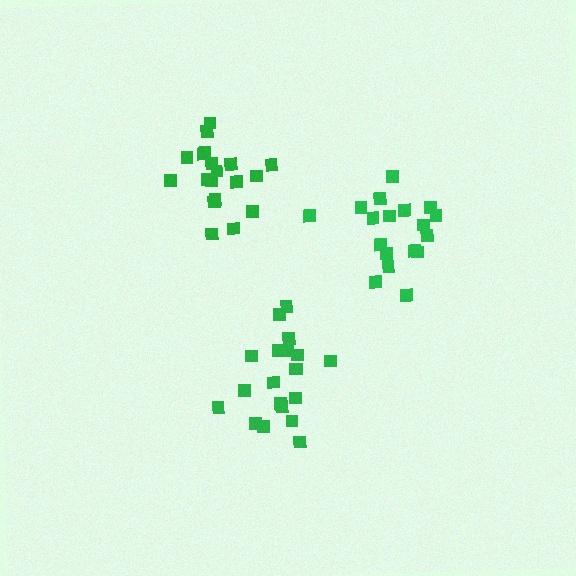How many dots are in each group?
Group 1: 19 dots, Group 2: 20 dots, Group 3: 18 dots (57 total).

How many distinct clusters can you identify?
There are 3 distinct clusters.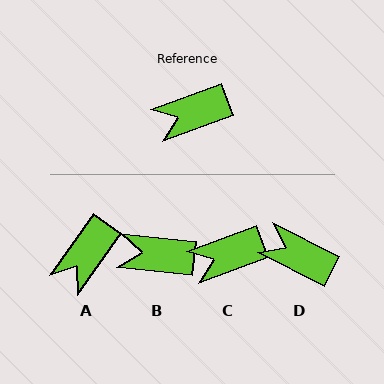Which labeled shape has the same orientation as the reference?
C.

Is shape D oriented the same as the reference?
No, it is off by about 48 degrees.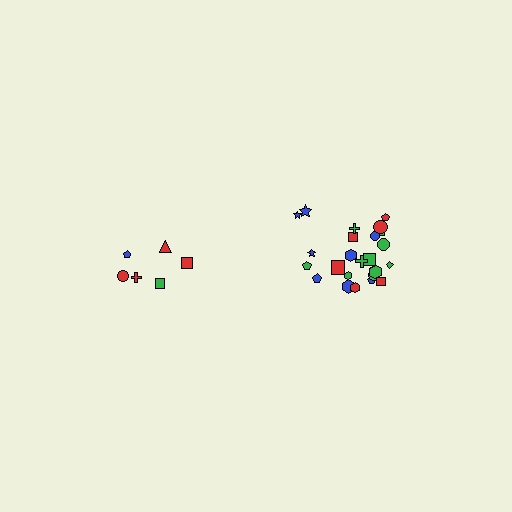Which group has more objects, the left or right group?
The right group.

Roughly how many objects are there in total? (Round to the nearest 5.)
Roughly 30 objects in total.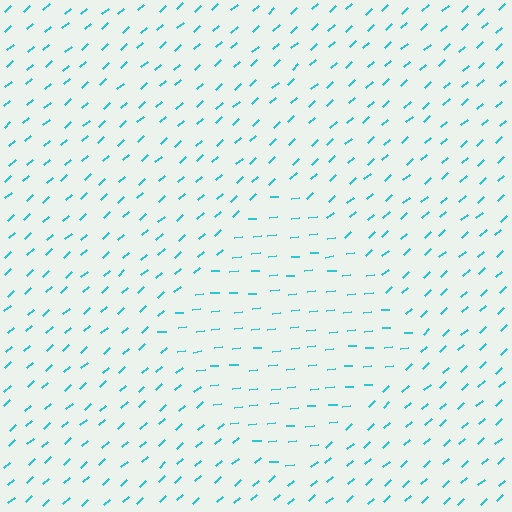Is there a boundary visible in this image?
Yes, there is a texture boundary formed by a change in line orientation.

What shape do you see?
I see a diamond.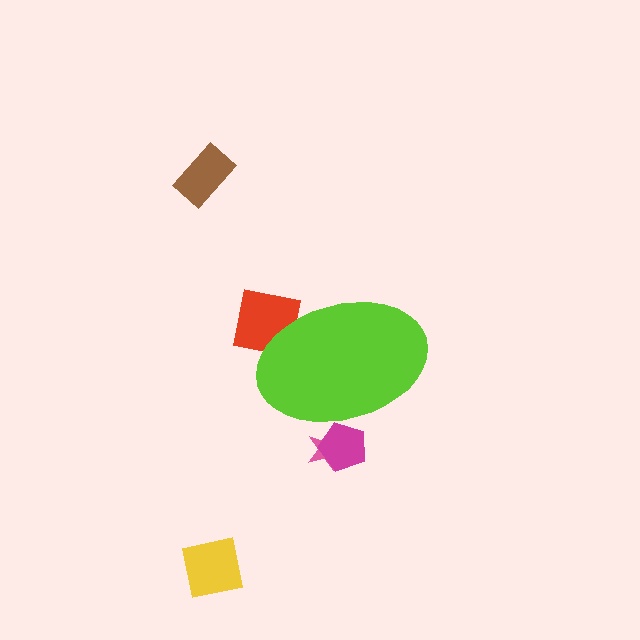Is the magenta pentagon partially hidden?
Yes, the magenta pentagon is partially hidden behind the lime ellipse.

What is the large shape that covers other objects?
A lime ellipse.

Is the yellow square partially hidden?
No, the yellow square is fully visible.